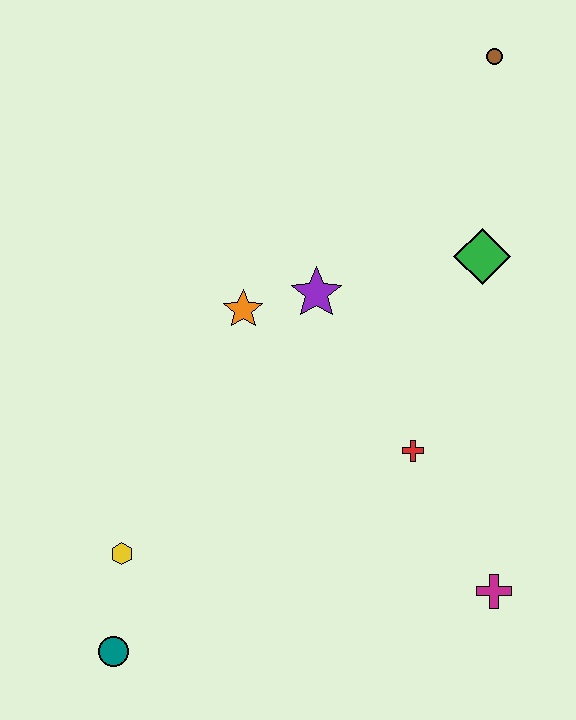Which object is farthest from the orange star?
The magenta cross is farthest from the orange star.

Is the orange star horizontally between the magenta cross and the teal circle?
Yes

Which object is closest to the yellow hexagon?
The teal circle is closest to the yellow hexagon.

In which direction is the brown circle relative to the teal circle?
The brown circle is above the teal circle.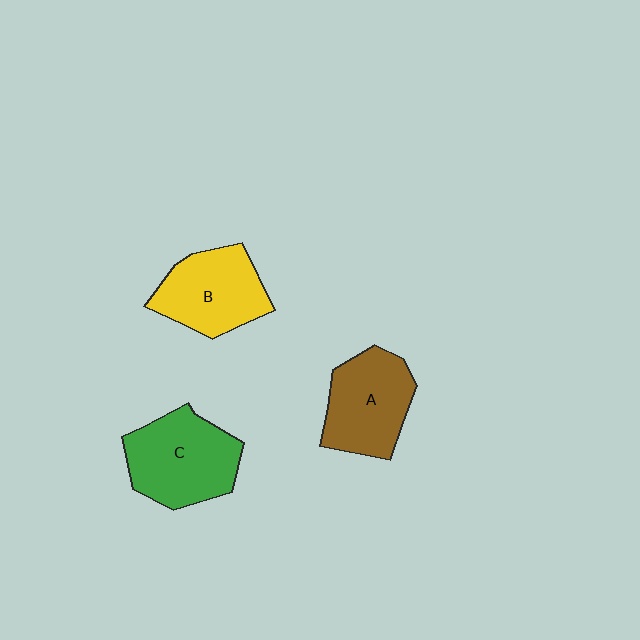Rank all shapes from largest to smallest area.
From largest to smallest: C (green), A (brown), B (yellow).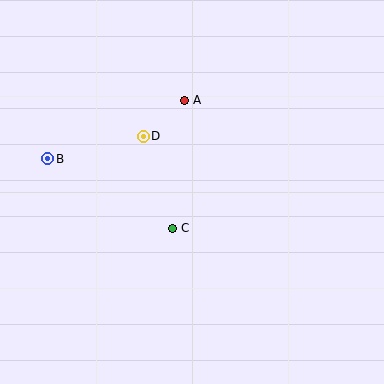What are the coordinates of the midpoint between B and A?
The midpoint between B and A is at (116, 129).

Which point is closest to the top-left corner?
Point B is closest to the top-left corner.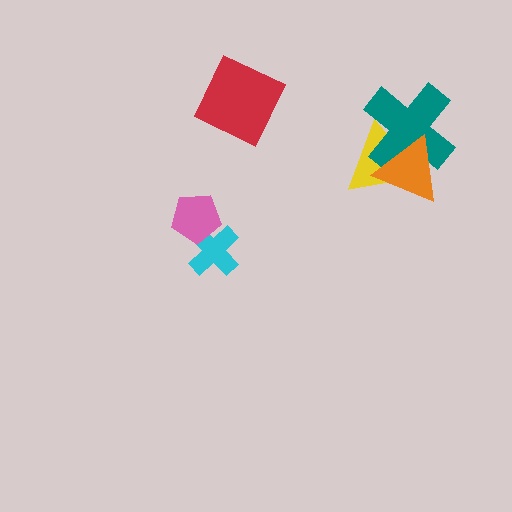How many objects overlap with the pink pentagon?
1 object overlaps with the pink pentagon.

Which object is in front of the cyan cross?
The pink pentagon is in front of the cyan cross.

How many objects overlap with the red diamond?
0 objects overlap with the red diamond.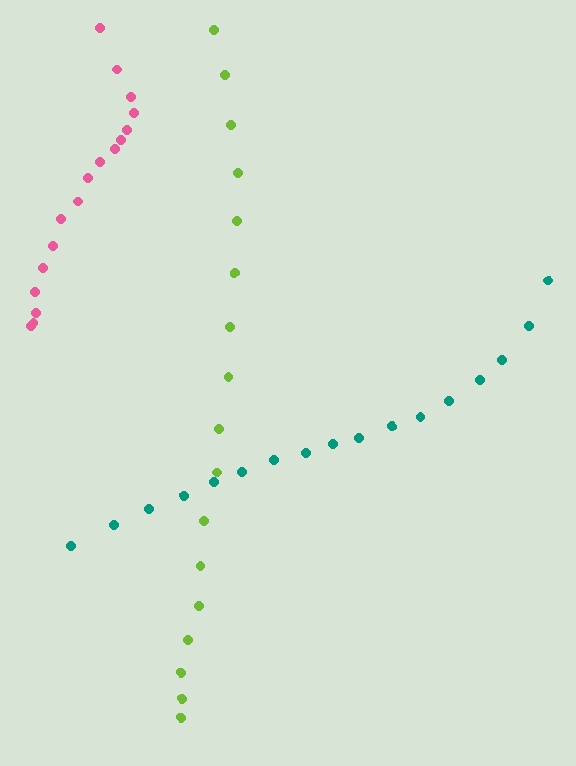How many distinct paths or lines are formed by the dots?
There are 3 distinct paths.